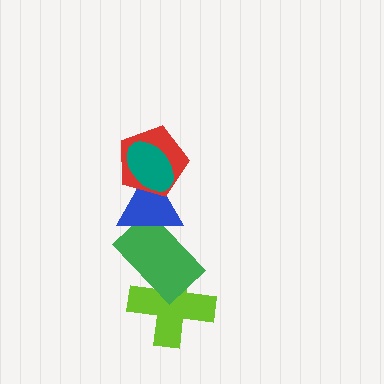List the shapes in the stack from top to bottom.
From top to bottom: the teal ellipse, the red pentagon, the blue triangle, the green rectangle, the lime cross.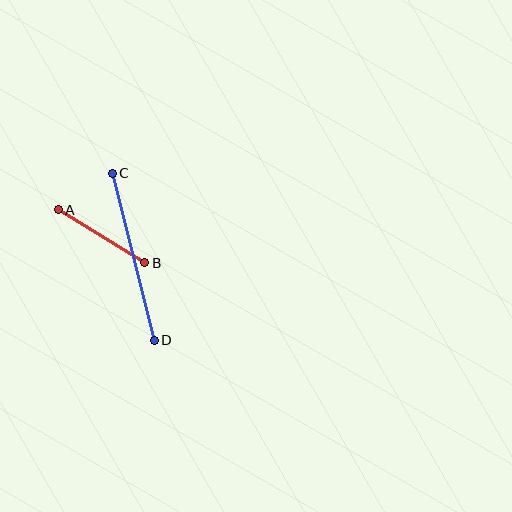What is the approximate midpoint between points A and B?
The midpoint is at approximately (102, 236) pixels.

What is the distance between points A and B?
The distance is approximately 102 pixels.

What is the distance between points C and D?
The distance is approximately 172 pixels.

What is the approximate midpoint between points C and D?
The midpoint is at approximately (133, 257) pixels.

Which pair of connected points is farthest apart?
Points C and D are farthest apart.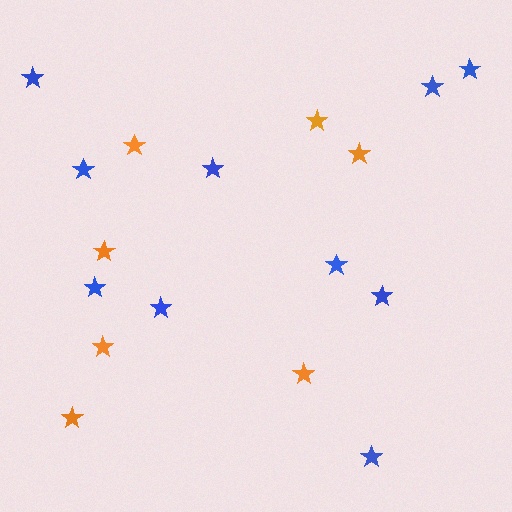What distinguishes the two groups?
There are 2 groups: one group of orange stars (7) and one group of blue stars (10).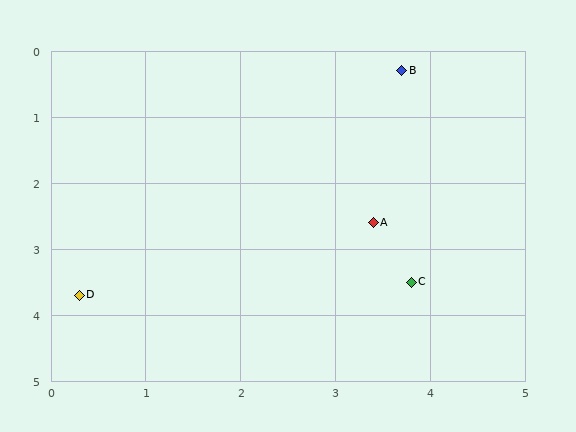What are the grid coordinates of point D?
Point D is at approximately (0.3, 3.7).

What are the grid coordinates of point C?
Point C is at approximately (3.8, 3.5).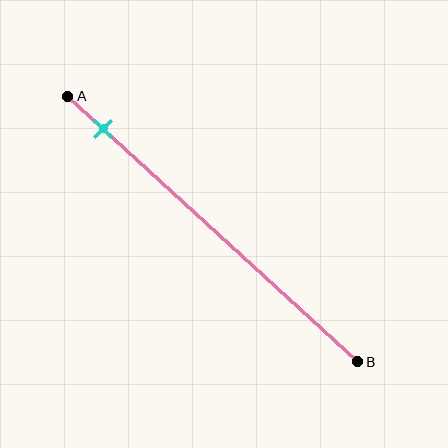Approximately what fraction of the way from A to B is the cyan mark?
The cyan mark is approximately 10% of the way from A to B.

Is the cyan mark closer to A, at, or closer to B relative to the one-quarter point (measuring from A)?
The cyan mark is closer to point A than the one-quarter point of segment AB.